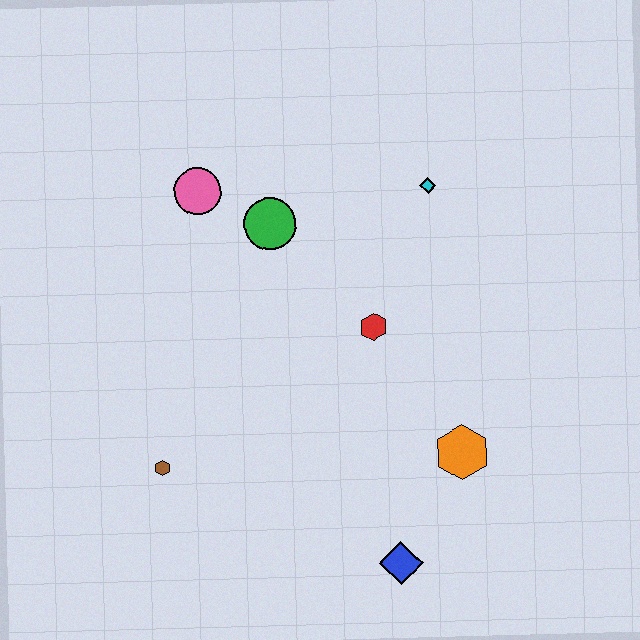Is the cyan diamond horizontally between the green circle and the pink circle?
No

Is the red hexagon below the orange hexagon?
No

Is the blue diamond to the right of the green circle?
Yes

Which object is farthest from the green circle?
The blue diamond is farthest from the green circle.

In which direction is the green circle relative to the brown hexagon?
The green circle is above the brown hexagon.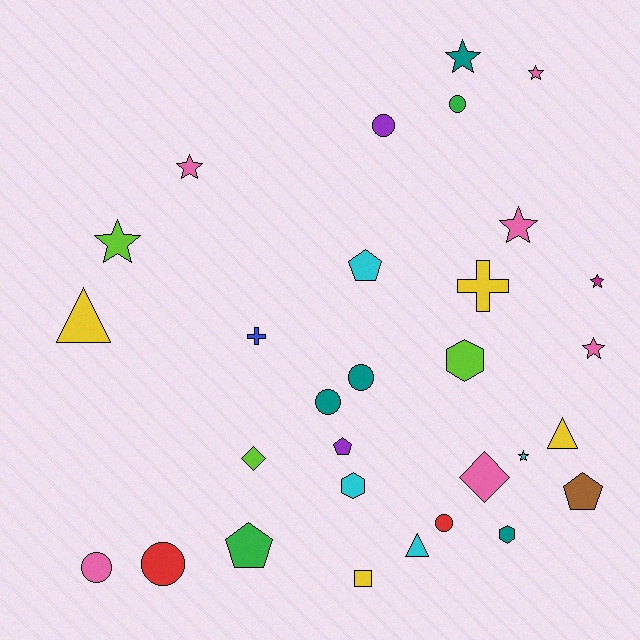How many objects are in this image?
There are 30 objects.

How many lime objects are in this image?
There are 3 lime objects.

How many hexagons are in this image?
There are 3 hexagons.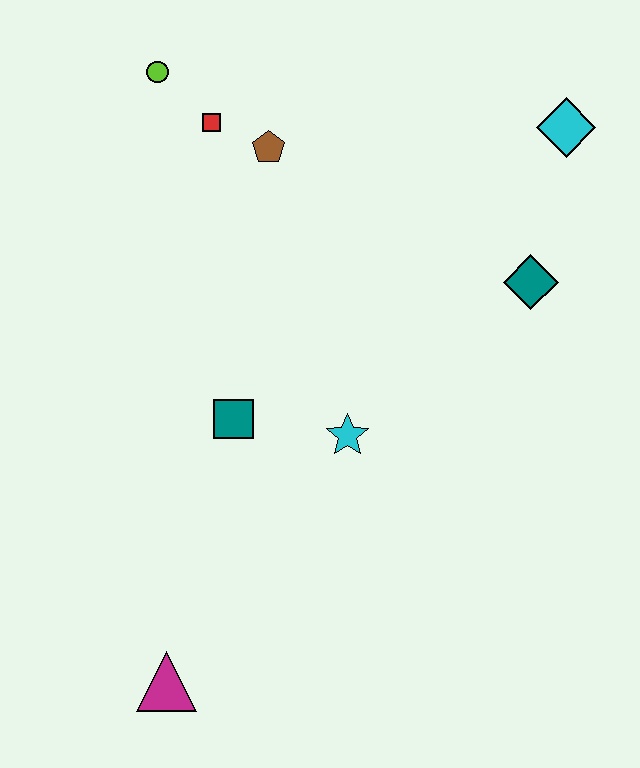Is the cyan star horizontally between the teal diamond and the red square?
Yes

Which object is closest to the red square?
The brown pentagon is closest to the red square.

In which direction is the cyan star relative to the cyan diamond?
The cyan star is below the cyan diamond.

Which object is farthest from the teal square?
The cyan diamond is farthest from the teal square.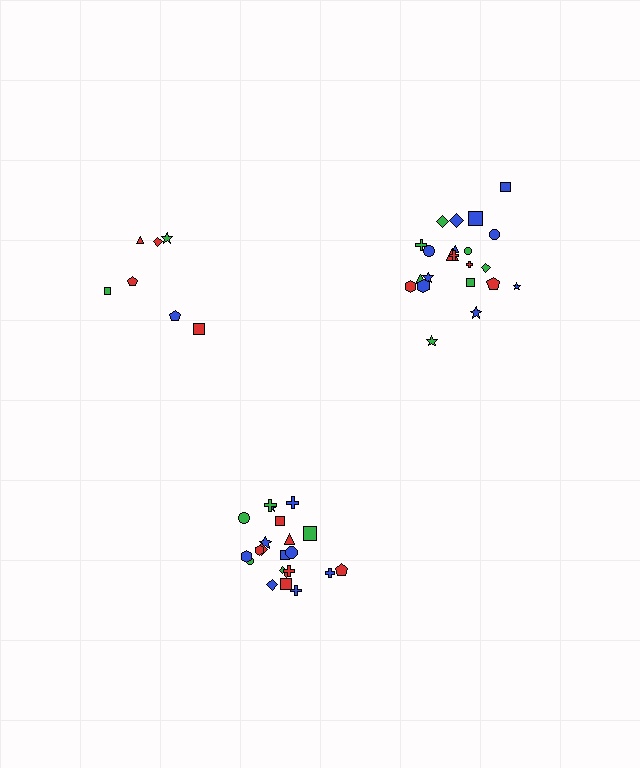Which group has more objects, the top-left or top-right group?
The top-right group.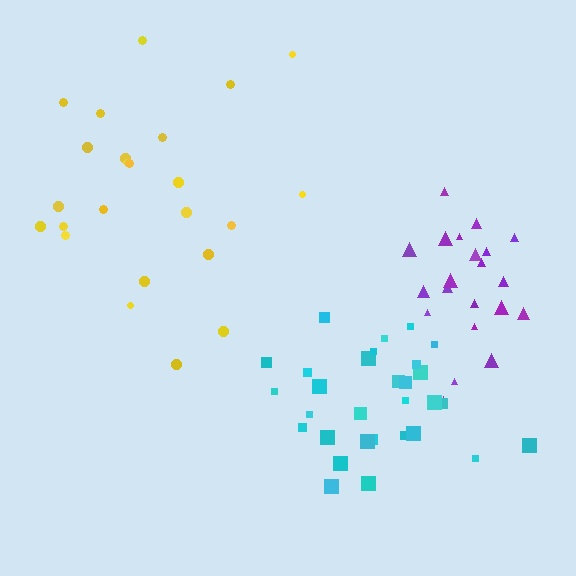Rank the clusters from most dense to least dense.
cyan, purple, yellow.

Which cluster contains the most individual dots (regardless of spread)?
Cyan (30).